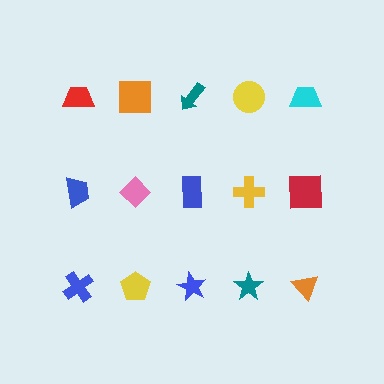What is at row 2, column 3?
A blue rectangle.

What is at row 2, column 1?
A blue trapezoid.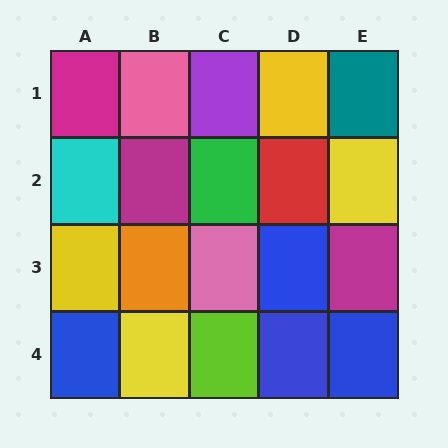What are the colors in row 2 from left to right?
Cyan, magenta, green, red, yellow.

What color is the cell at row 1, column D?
Yellow.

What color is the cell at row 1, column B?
Pink.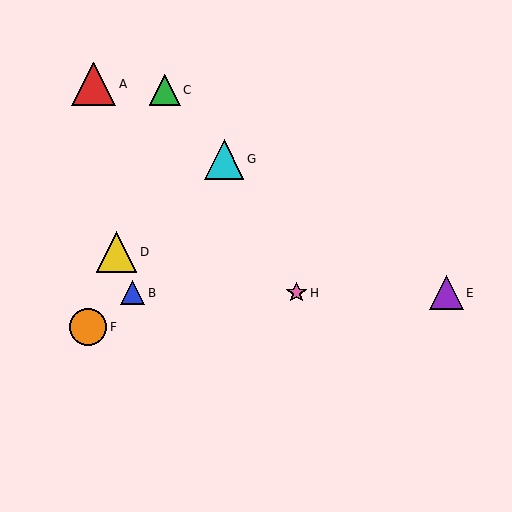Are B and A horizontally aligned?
No, B is at y≈293 and A is at y≈84.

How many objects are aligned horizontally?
3 objects (B, E, H) are aligned horizontally.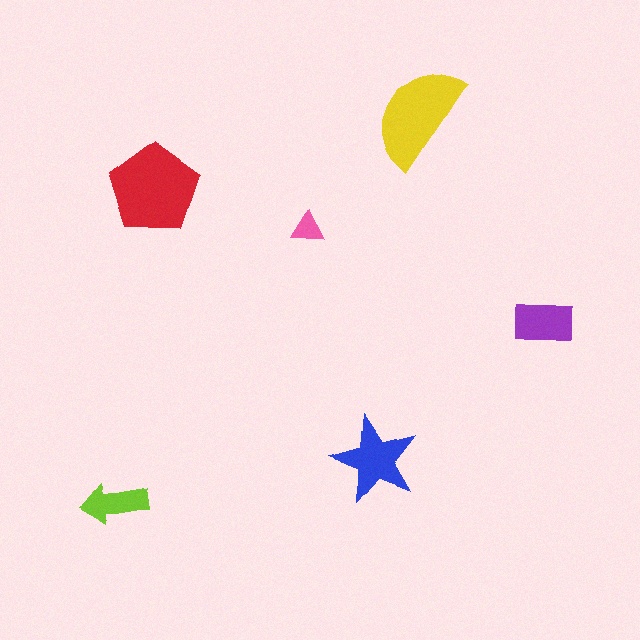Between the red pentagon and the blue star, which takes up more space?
The red pentagon.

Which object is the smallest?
The pink triangle.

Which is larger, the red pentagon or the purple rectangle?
The red pentagon.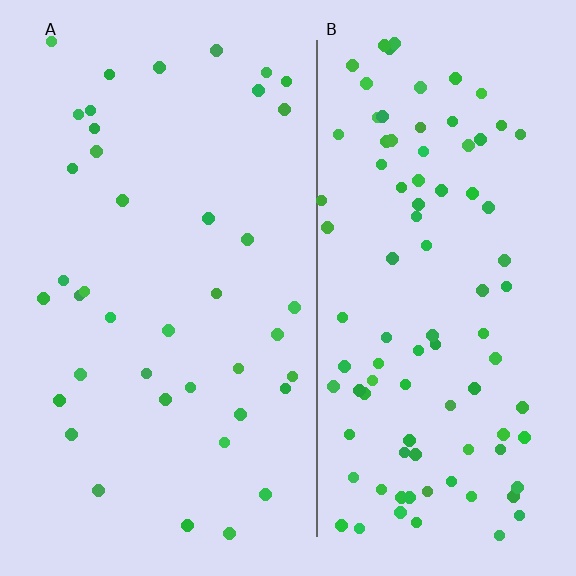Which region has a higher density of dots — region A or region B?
B (the right).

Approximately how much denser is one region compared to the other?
Approximately 2.4× — region B over region A.